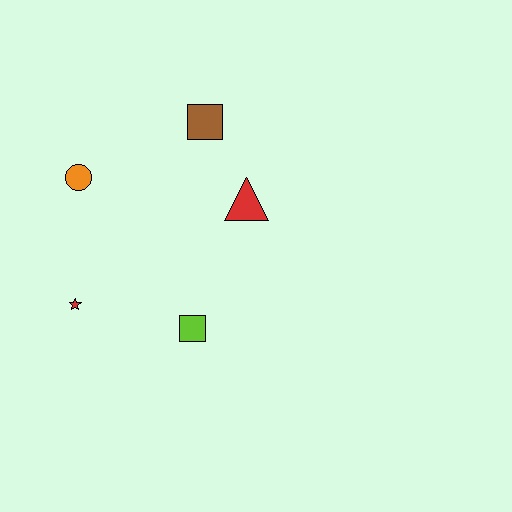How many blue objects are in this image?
There are no blue objects.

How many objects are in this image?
There are 5 objects.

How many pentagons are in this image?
There are no pentagons.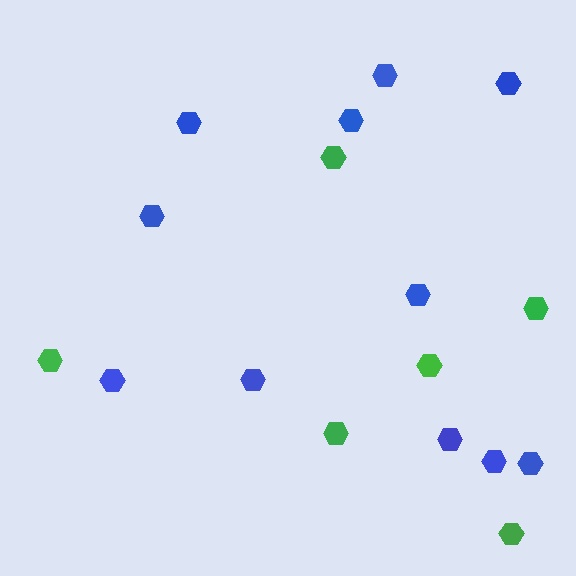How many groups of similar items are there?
There are 2 groups: one group of blue hexagons (11) and one group of green hexagons (6).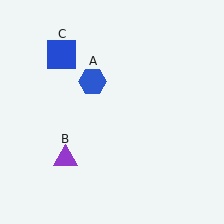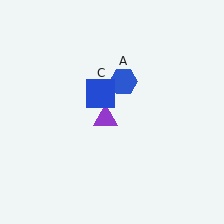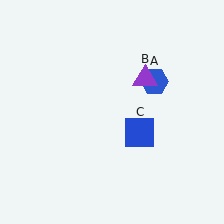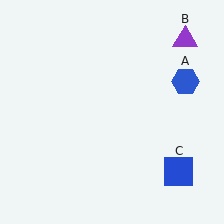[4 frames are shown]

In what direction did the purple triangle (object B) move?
The purple triangle (object B) moved up and to the right.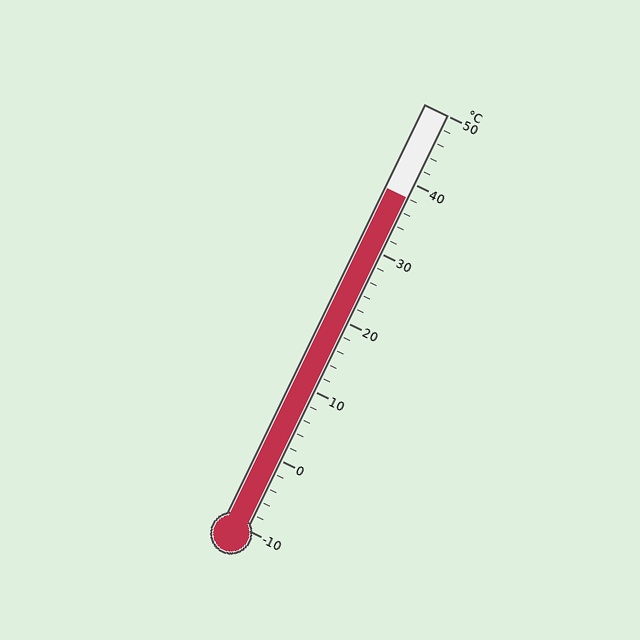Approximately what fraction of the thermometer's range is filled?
The thermometer is filled to approximately 80% of its range.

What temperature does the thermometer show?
The thermometer shows approximately 38°C.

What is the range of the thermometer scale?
The thermometer scale ranges from -10°C to 50°C.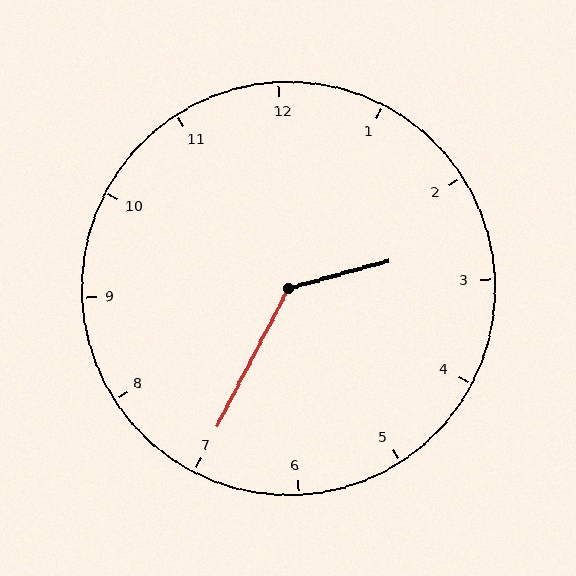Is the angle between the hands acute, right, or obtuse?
It is obtuse.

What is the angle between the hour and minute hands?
Approximately 132 degrees.